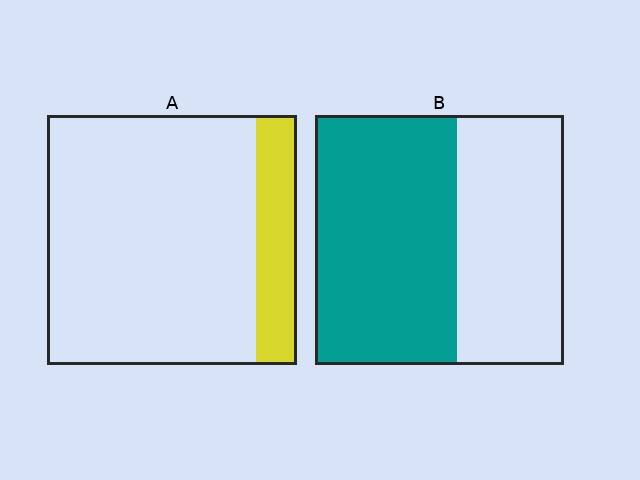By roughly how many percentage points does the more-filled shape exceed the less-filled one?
By roughly 40 percentage points (B over A).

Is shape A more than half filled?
No.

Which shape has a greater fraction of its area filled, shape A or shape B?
Shape B.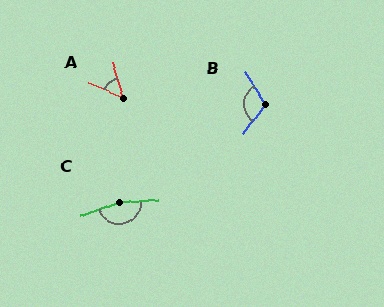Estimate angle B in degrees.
Approximately 111 degrees.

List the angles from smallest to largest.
A (51°), B (111°), C (163°).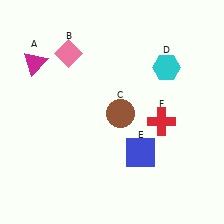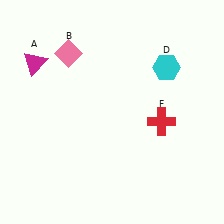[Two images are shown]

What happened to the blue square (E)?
The blue square (E) was removed in Image 2. It was in the bottom-right area of Image 1.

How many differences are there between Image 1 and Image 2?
There are 2 differences between the two images.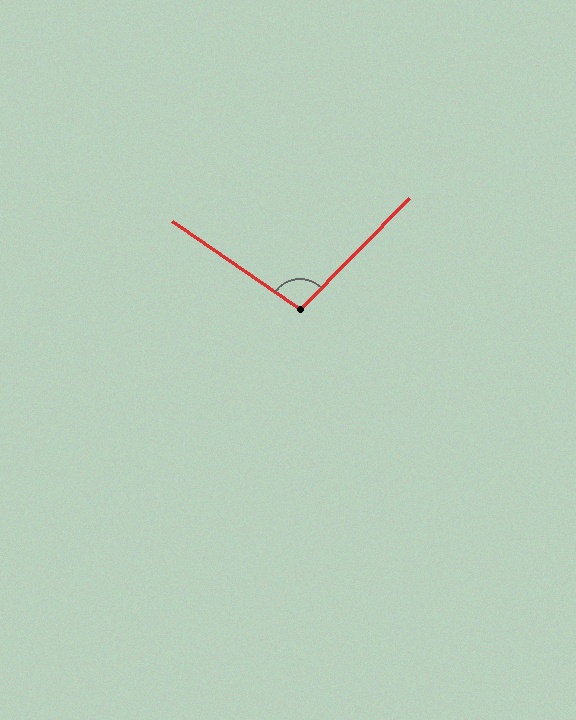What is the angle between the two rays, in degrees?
Approximately 100 degrees.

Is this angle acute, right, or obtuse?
It is obtuse.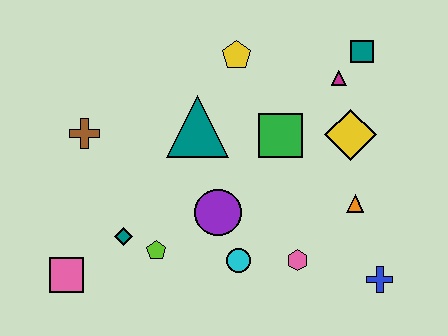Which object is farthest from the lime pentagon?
The teal square is farthest from the lime pentagon.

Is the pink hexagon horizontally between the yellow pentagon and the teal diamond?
No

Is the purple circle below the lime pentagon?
No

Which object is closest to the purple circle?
The cyan circle is closest to the purple circle.